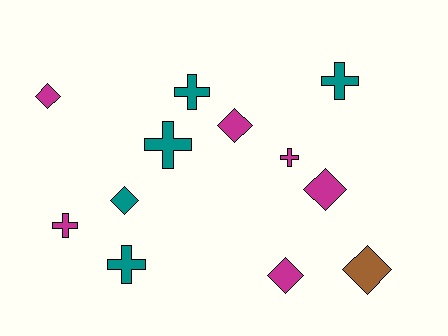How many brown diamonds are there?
There is 1 brown diamond.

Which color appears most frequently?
Magenta, with 6 objects.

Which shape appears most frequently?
Diamond, with 6 objects.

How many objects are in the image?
There are 12 objects.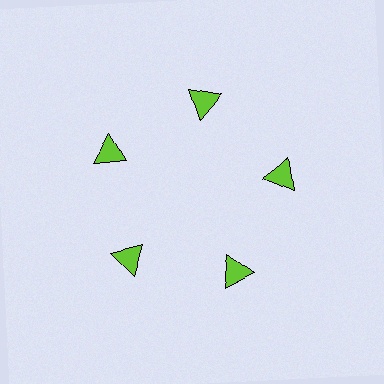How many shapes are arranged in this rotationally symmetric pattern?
There are 5 shapes, arranged in 5 groups of 1.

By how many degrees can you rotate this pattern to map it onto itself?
The pattern maps onto itself every 72 degrees of rotation.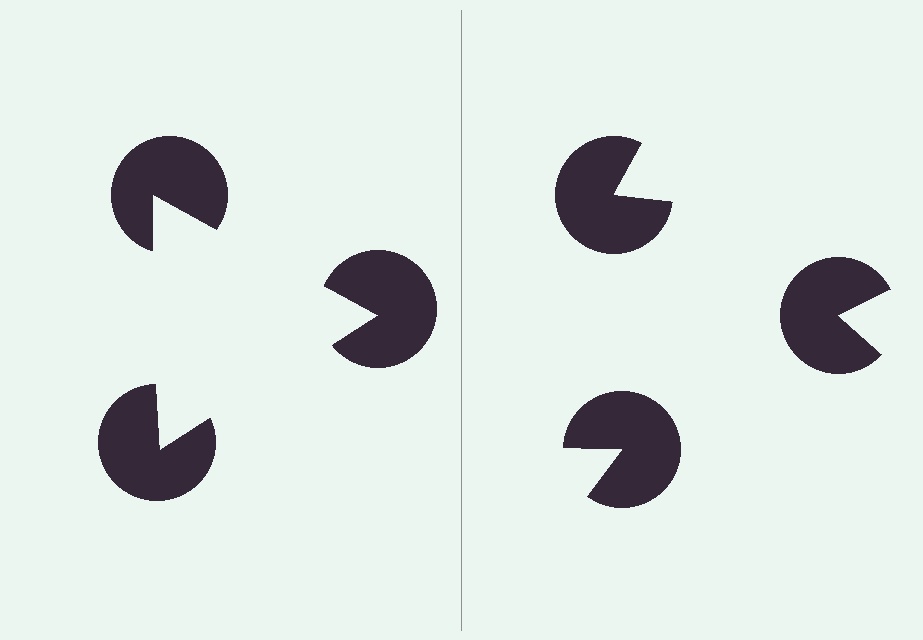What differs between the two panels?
The pac-man discs are positioned identically on both sides; only the wedge orientations differ. On the left they align to a triangle; on the right they are misaligned.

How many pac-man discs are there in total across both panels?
6 — 3 on each side.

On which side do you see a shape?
An illusory triangle appears on the left side. On the right side the wedge cuts are rotated, so no coherent shape forms.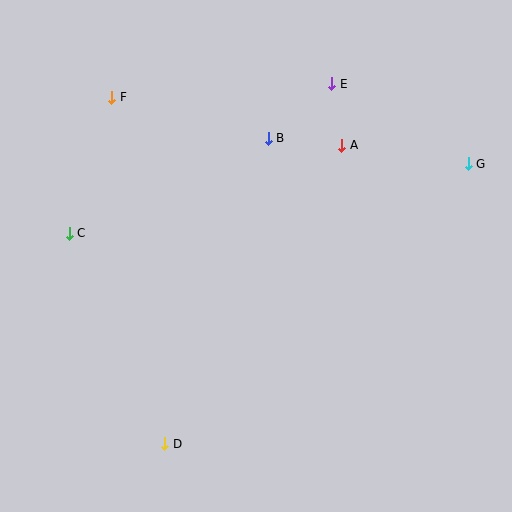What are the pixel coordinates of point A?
Point A is at (342, 145).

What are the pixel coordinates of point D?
Point D is at (165, 444).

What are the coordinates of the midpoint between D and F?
The midpoint between D and F is at (138, 270).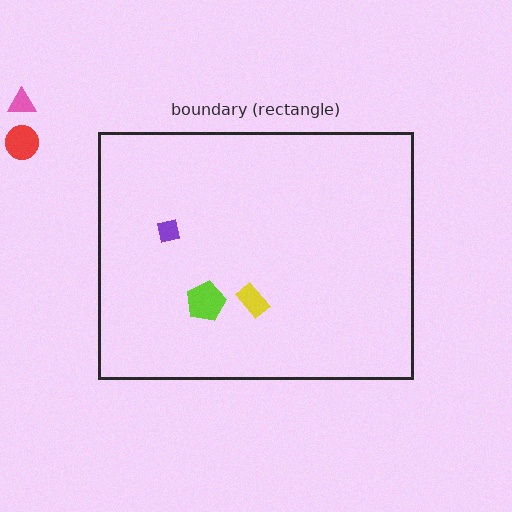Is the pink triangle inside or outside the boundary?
Outside.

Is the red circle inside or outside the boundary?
Outside.